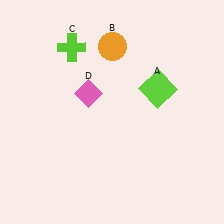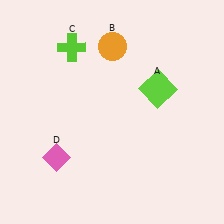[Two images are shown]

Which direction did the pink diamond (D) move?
The pink diamond (D) moved down.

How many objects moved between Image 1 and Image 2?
1 object moved between the two images.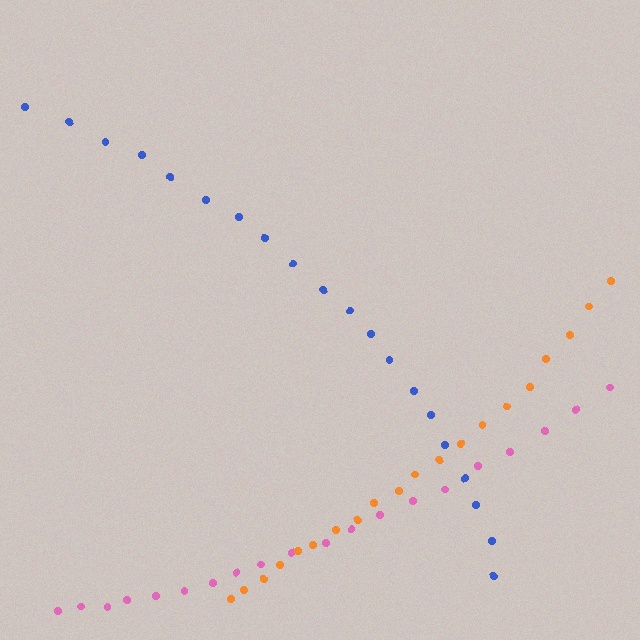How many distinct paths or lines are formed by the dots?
There are 3 distinct paths.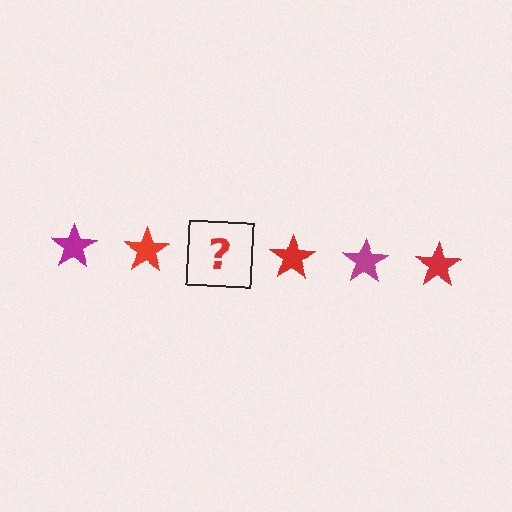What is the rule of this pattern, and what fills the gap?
The rule is that the pattern cycles through magenta, red stars. The gap should be filled with a magenta star.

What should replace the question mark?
The question mark should be replaced with a magenta star.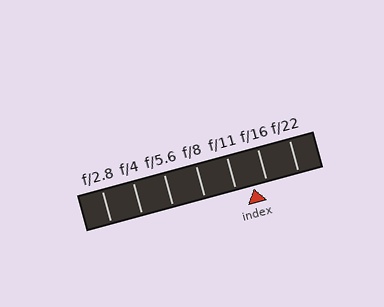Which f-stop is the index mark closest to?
The index mark is closest to f/16.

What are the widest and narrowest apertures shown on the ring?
The widest aperture shown is f/2.8 and the narrowest is f/22.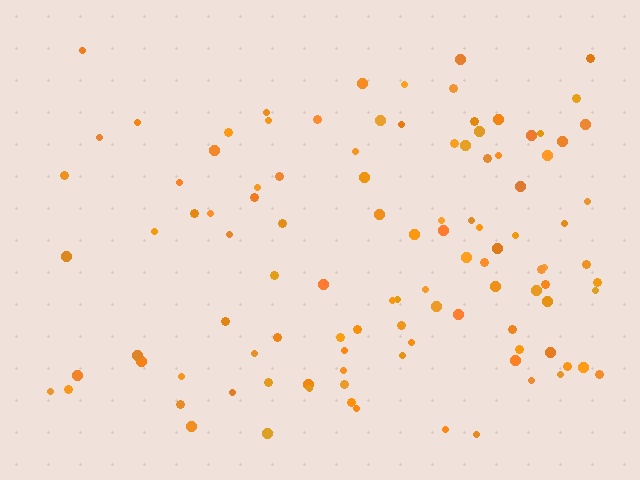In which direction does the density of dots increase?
From left to right, with the right side densest.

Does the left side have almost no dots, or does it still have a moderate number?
Still a moderate number, just noticeably fewer than the right.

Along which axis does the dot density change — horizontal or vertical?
Horizontal.